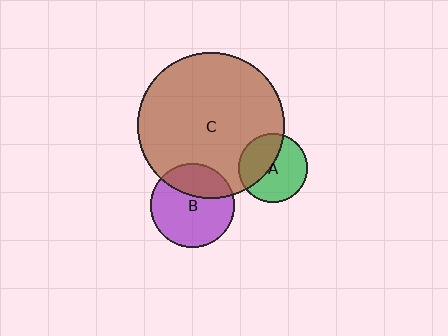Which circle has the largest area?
Circle C (brown).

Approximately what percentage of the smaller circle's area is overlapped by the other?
Approximately 40%.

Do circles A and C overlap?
Yes.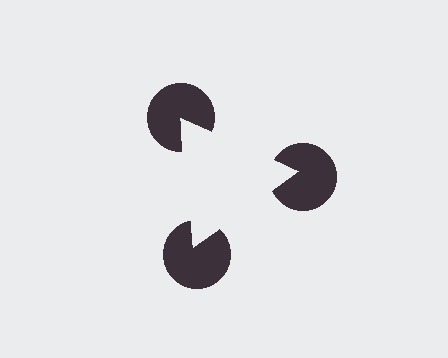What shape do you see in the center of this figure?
An illusory triangle — its edges are inferred from the aligned wedge cuts in the pac-man discs, not physically drawn.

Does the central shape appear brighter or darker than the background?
It typically appears slightly brighter than the background, even though no actual brightness change is drawn.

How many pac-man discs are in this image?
There are 3 — one at each vertex of the illusory triangle.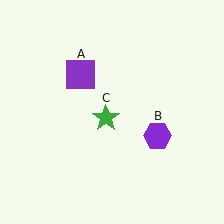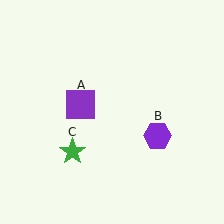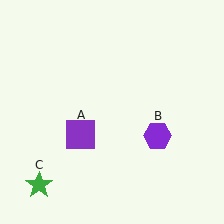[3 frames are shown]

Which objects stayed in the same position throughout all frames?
Purple hexagon (object B) remained stationary.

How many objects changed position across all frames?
2 objects changed position: purple square (object A), green star (object C).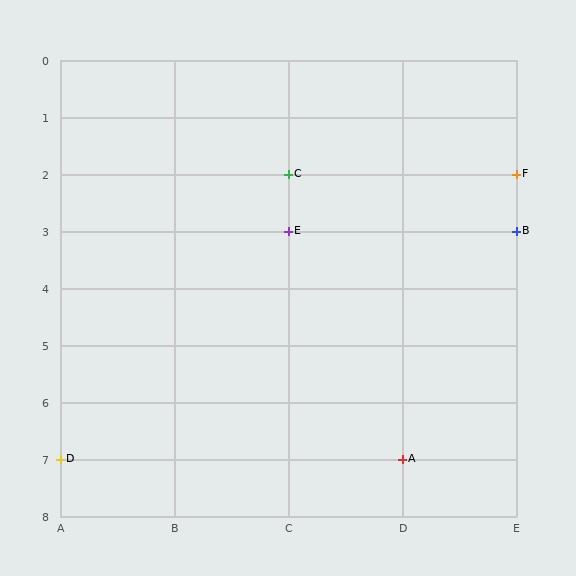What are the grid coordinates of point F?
Point F is at grid coordinates (E, 2).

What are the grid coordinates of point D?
Point D is at grid coordinates (A, 7).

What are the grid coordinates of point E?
Point E is at grid coordinates (C, 3).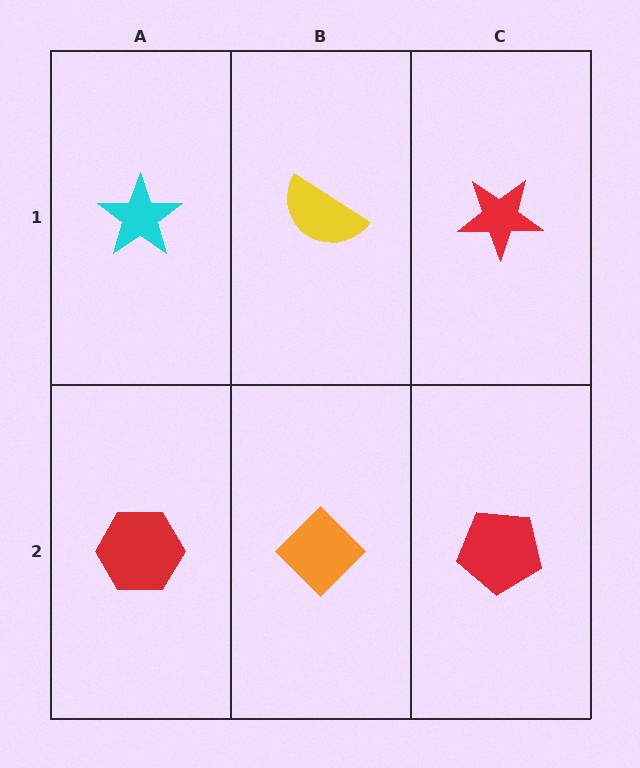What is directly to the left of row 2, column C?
An orange diamond.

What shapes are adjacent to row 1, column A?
A red hexagon (row 2, column A), a yellow semicircle (row 1, column B).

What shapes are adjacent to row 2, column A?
A cyan star (row 1, column A), an orange diamond (row 2, column B).